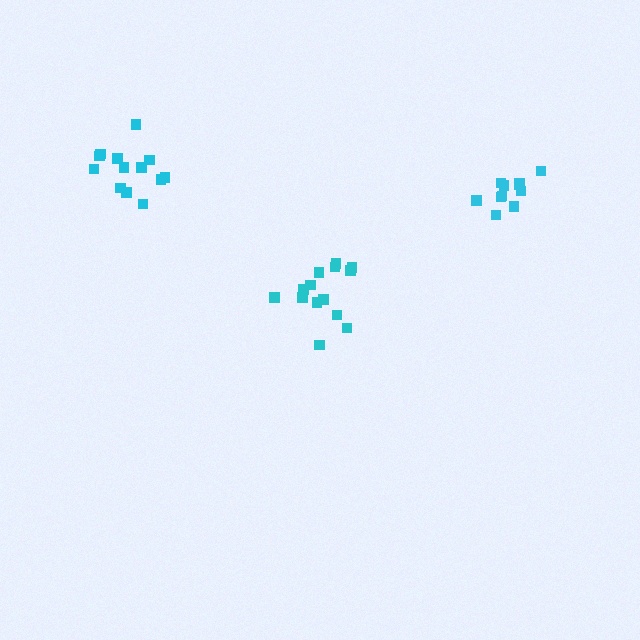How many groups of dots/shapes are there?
There are 3 groups.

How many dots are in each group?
Group 1: 13 dots, Group 2: 14 dots, Group 3: 11 dots (38 total).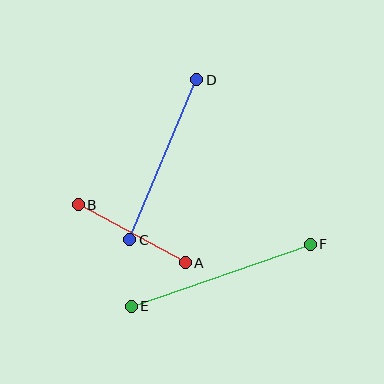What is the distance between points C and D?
The distance is approximately 173 pixels.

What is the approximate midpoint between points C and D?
The midpoint is at approximately (163, 160) pixels.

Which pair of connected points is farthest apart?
Points E and F are farthest apart.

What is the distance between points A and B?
The distance is approximately 122 pixels.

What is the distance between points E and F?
The distance is approximately 189 pixels.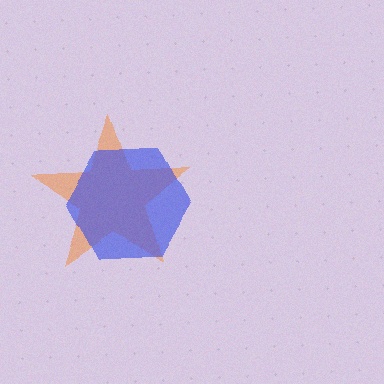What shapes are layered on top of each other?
The layered shapes are: an orange star, a blue hexagon.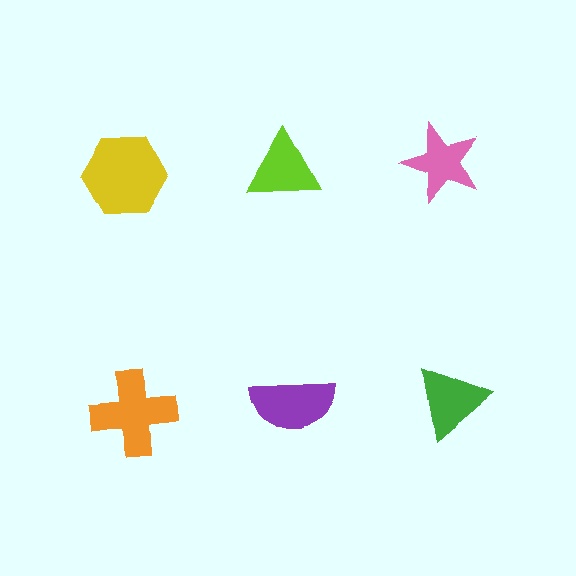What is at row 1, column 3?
A pink star.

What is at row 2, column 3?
A green triangle.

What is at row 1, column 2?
A lime triangle.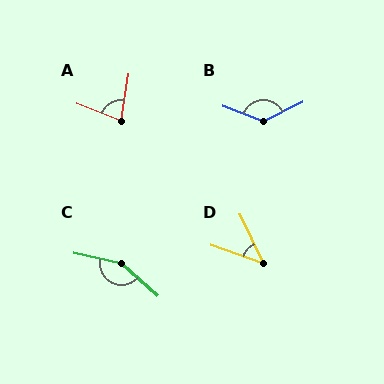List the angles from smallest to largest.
D (45°), A (78°), B (133°), C (151°).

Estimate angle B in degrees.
Approximately 133 degrees.